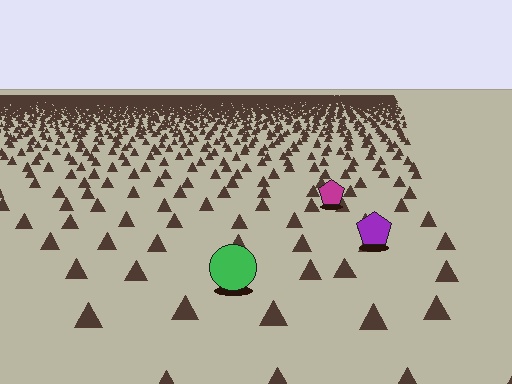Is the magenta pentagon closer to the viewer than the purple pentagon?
No. The purple pentagon is closer — you can tell from the texture gradient: the ground texture is coarser near it.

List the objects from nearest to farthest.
From nearest to farthest: the green circle, the purple pentagon, the magenta pentagon.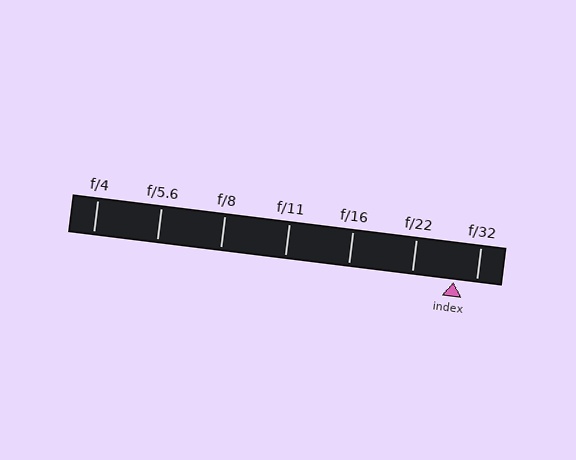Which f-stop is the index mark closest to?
The index mark is closest to f/32.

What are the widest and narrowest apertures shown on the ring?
The widest aperture shown is f/4 and the narrowest is f/32.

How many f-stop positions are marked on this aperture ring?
There are 7 f-stop positions marked.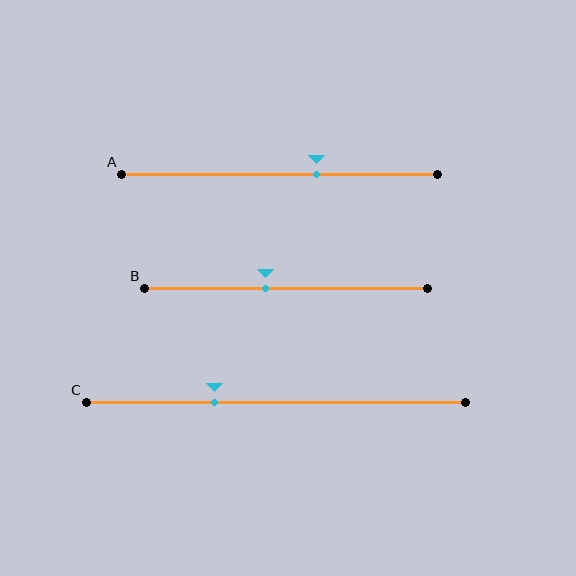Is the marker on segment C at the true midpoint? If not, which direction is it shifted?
No, the marker on segment C is shifted to the left by about 16% of the segment length.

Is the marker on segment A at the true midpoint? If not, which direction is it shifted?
No, the marker on segment A is shifted to the right by about 12% of the segment length.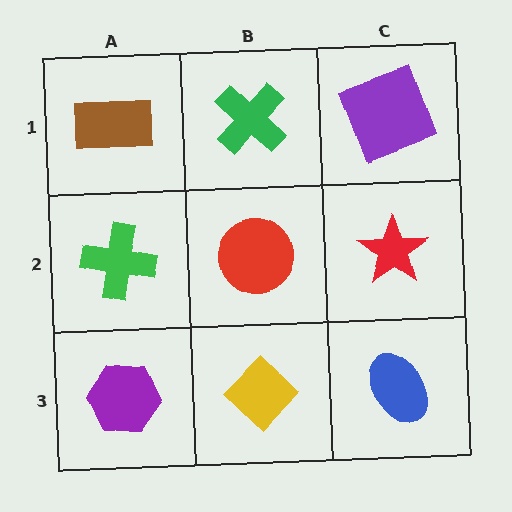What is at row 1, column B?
A green cross.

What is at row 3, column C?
A blue ellipse.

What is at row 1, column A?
A brown rectangle.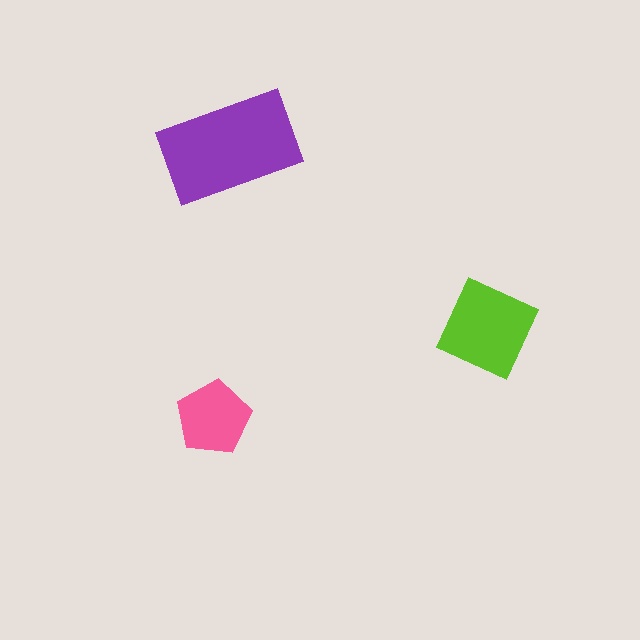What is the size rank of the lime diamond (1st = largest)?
2nd.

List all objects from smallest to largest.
The pink pentagon, the lime diamond, the purple rectangle.